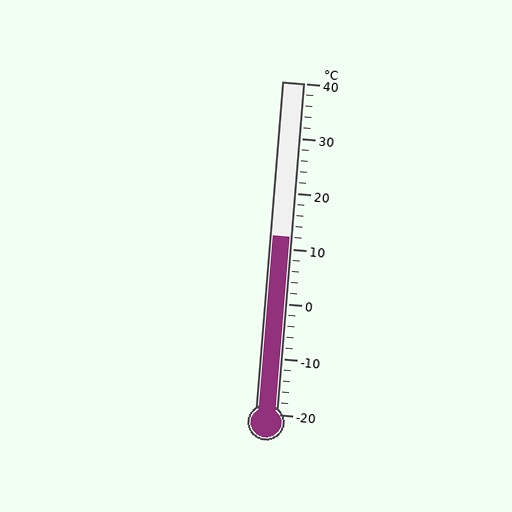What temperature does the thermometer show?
The thermometer shows approximately 12°C.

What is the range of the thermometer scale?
The thermometer scale ranges from -20°C to 40°C.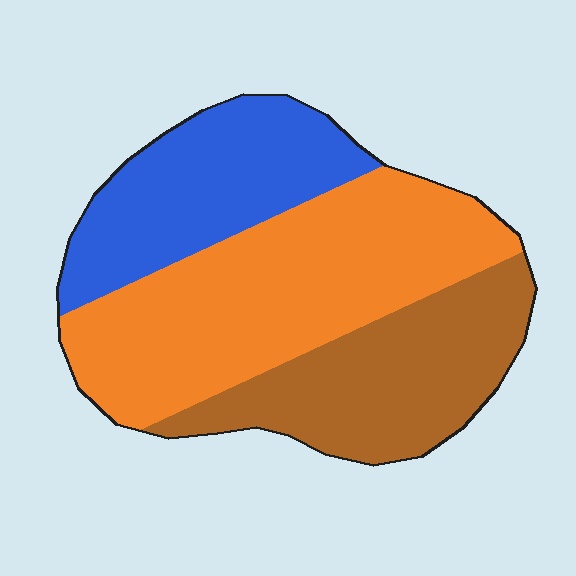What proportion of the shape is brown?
Brown takes up about one quarter (1/4) of the shape.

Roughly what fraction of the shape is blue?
Blue covers about 25% of the shape.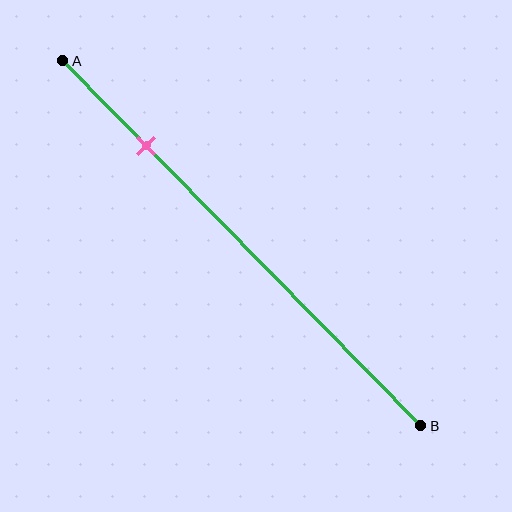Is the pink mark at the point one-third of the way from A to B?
No, the mark is at about 25% from A, not at the 33% one-third point.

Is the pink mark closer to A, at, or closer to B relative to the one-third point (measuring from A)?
The pink mark is closer to point A than the one-third point of segment AB.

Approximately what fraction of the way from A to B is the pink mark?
The pink mark is approximately 25% of the way from A to B.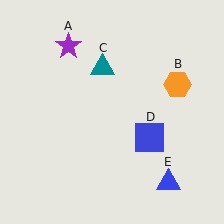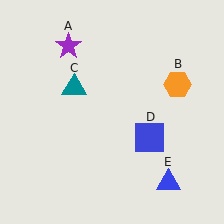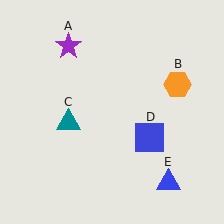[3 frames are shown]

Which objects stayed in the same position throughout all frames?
Purple star (object A) and orange hexagon (object B) and blue square (object D) and blue triangle (object E) remained stationary.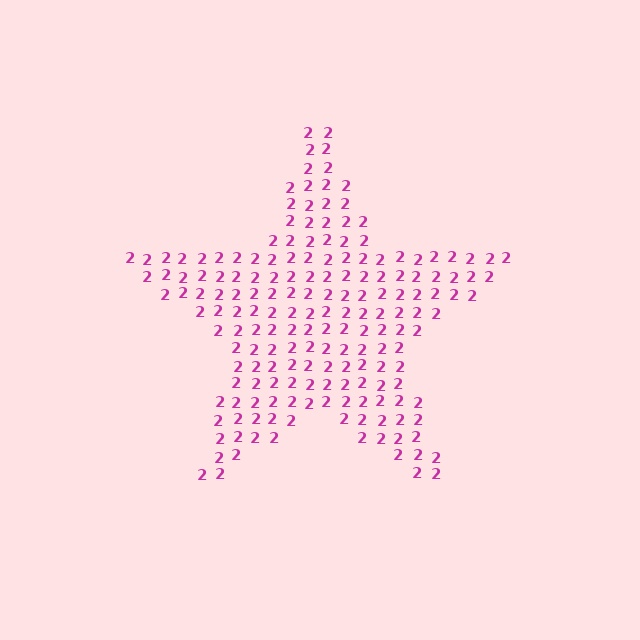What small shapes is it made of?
It is made of small digit 2's.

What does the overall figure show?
The overall figure shows a star.